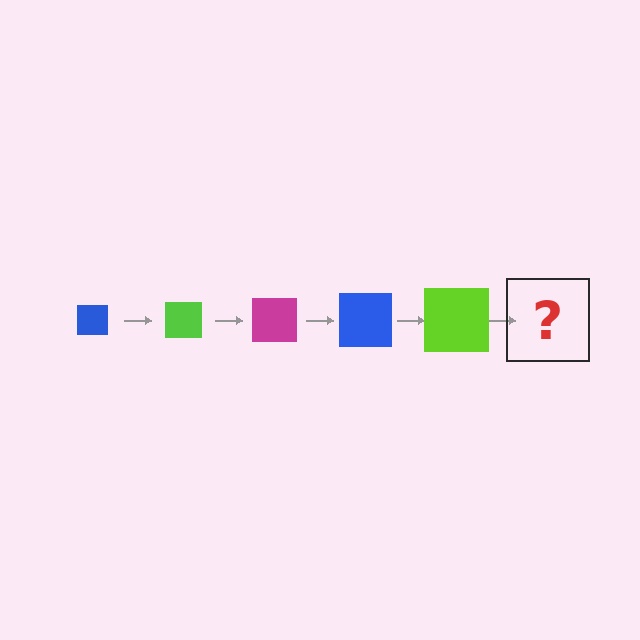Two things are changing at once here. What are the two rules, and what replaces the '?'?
The two rules are that the square grows larger each step and the color cycles through blue, lime, and magenta. The '?' should be a magenta square, larger than the previous one.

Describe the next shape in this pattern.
It should be a magenta square, larger than the previous one.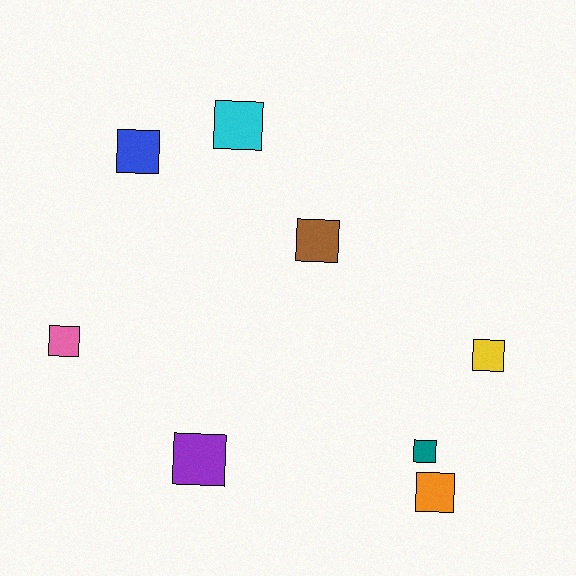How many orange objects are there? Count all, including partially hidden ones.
There is 1 orange object.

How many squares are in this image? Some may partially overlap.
There are 8 squares.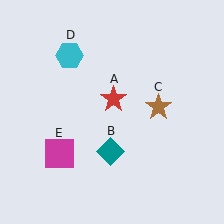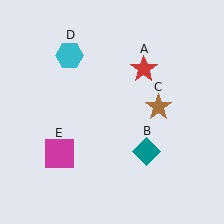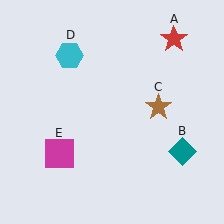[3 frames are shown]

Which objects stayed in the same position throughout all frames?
Brown star (object C) and cyan hexagon (object D) and magenta square (object E) remained stationary.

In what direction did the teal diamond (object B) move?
The teal diamond (object B) moved right.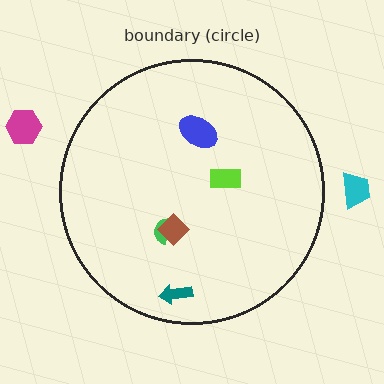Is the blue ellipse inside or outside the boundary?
Inside.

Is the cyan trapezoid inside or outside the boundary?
Outside.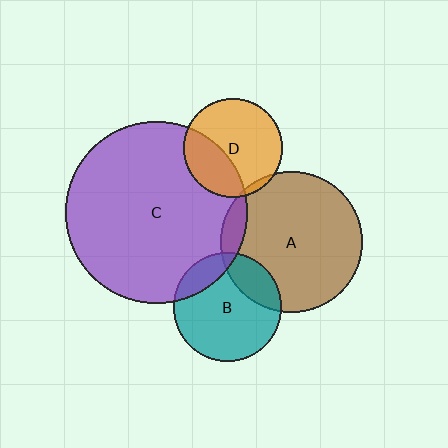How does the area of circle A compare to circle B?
Approximately 1.7 times.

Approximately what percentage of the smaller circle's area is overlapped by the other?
Approximately 15%.